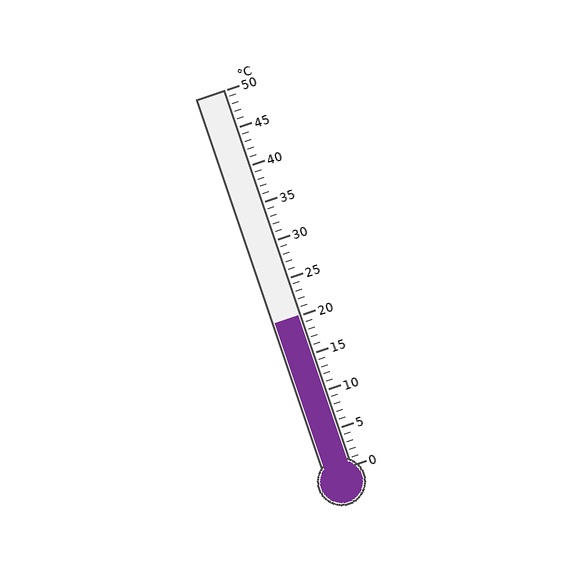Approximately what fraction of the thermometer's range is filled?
The thermometer is filled to approximately 40% of its range.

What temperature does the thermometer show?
The thermometer shows approximately 20°C.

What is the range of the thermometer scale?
The thermometer scale ranges from 0°C to 50°C.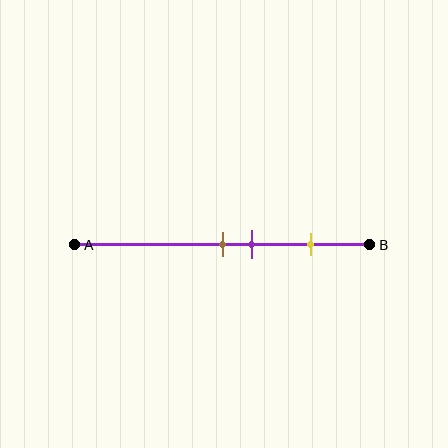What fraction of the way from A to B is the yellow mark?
The yellow mark is approximately 80% (0.8) of the way from A to B.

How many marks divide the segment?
There are 3 marks dividing the segment.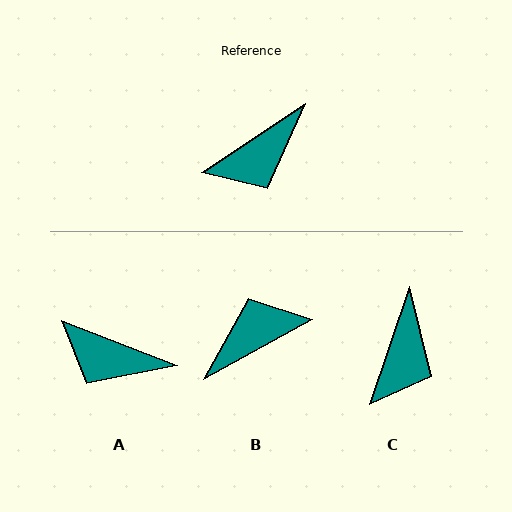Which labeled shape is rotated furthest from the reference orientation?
B, about 175 degrees away.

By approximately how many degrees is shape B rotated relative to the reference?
Approximately 175 degrees counter-clockwise.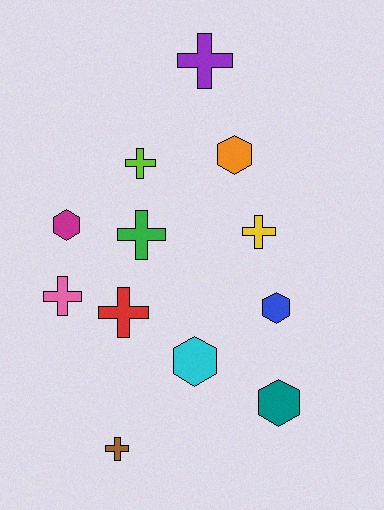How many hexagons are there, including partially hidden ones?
There are 5 hexagons.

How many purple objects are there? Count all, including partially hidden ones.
There is 1 purple object.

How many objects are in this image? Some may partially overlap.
There are 12 objects.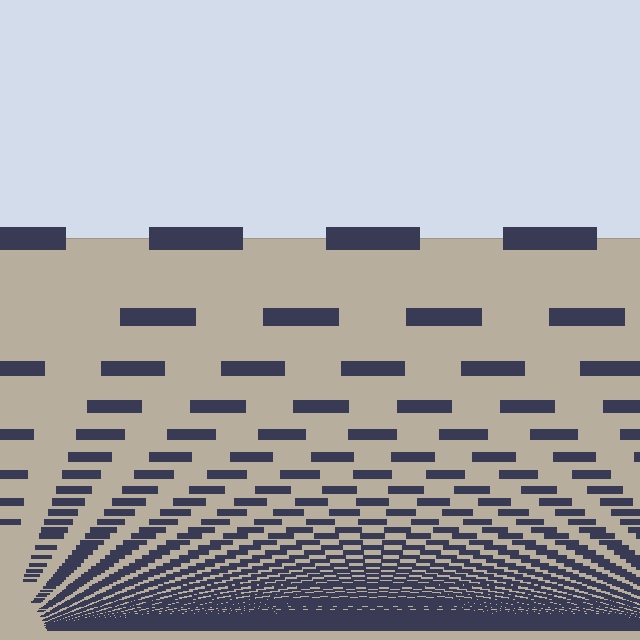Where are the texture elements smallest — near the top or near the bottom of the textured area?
Near the bottom.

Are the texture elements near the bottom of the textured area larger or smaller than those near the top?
Smaller. The gradient is inverted — elements near the bottom are smaller and denser.